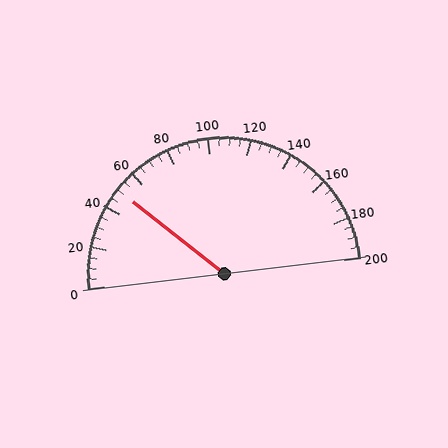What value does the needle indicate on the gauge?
The needle indicates approximately 50.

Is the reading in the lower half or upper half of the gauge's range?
The reading is in the lower half of the range (0 to 200).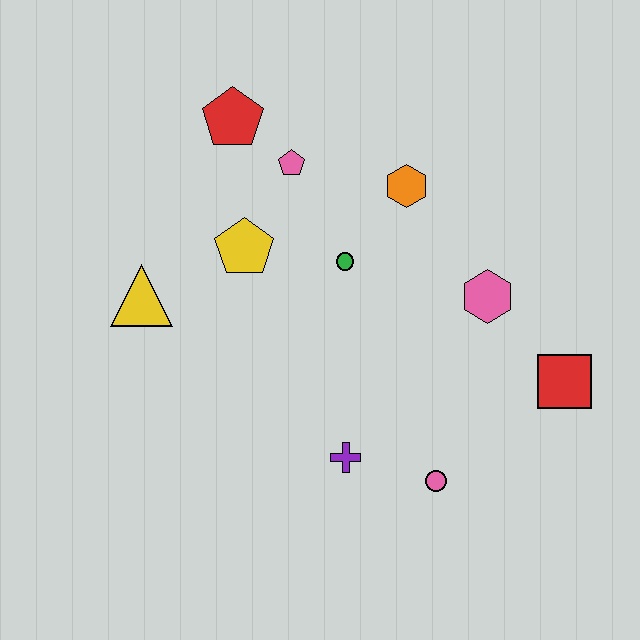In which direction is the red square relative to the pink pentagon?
The red square is to the right of the pink pentagon.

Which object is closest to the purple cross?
The pink circle is closest to the purple cross.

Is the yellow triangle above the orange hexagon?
No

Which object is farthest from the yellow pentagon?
The red square is farthest from the yellow pentagon.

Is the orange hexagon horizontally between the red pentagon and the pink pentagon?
No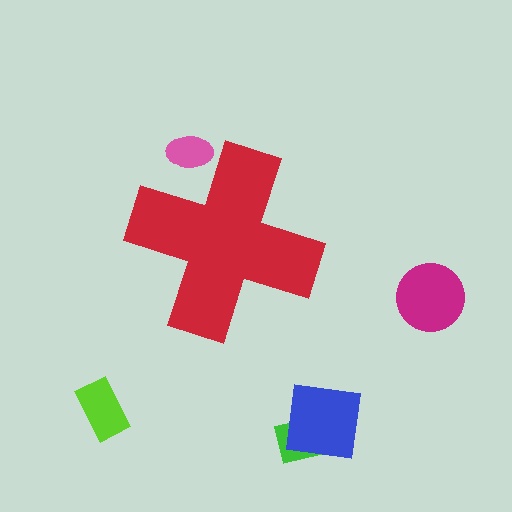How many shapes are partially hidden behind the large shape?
1 shape is partially hidden.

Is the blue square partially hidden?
No, the blue square is fully visible.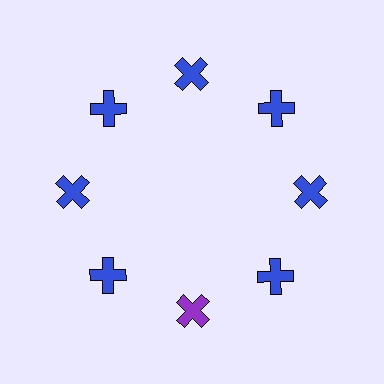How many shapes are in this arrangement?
There are 8 shapes arranged in a ring pattern.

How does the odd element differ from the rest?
It has a different color: purple instead of blue.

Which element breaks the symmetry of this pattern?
The purple cross at roughly the 6 o'clock position breaks the symmetry. All other shapes are blue crosses.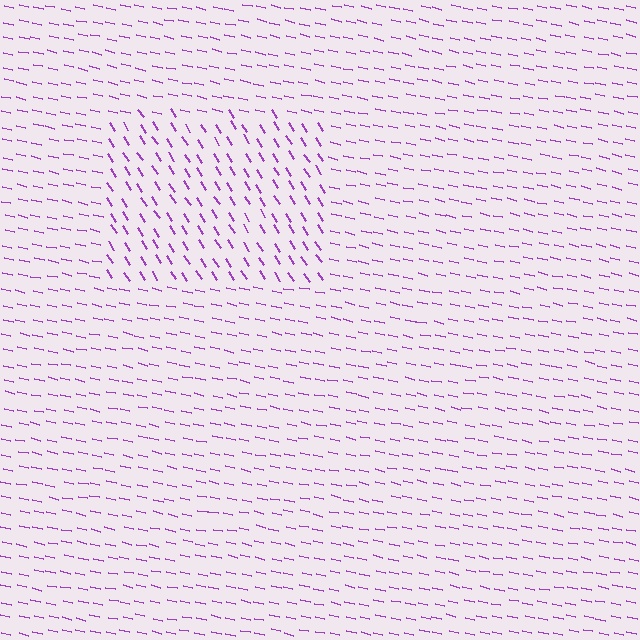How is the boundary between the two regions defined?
The boundary is defined purely by a change in line orientation (approximately 45 degrees difference). All lines are the same color and thickness.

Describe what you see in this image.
The image is filled with small purple line segments. A rectangle region in the image has lines oriented differently from the surrounding lines, creating a visible texture boundary.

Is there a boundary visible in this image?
Yes, there is a texture boundary formed by a change in line orientation.